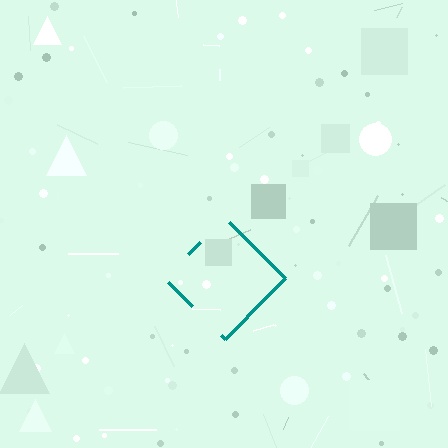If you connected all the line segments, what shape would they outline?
They would outline a diamond.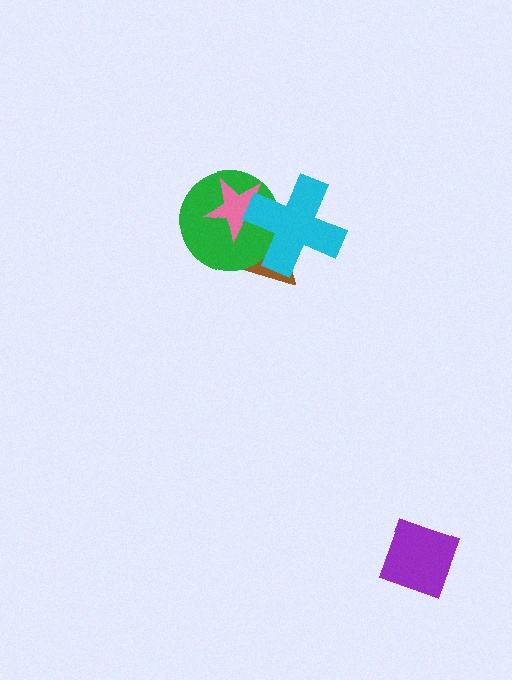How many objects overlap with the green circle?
3 objects overlap with the green circle.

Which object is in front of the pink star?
The cyan cross is in front of the pink star.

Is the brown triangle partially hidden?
Yes, it is partially covered by another shape.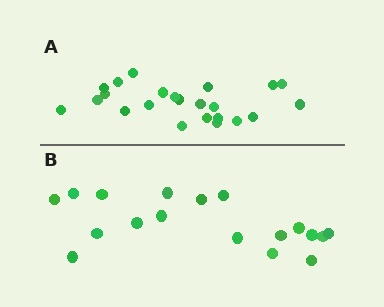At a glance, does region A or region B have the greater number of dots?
Region A (the top region) has more dots.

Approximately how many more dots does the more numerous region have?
Region A has about 5 more dots than region B.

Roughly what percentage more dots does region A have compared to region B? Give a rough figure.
About 30% more.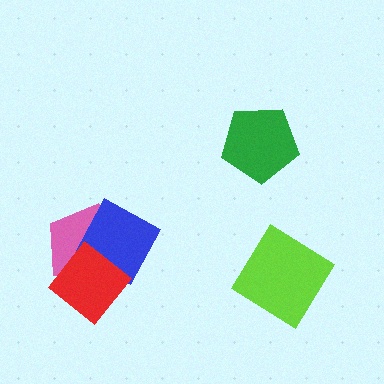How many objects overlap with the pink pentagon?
2 objects overlap with the pink pentagon.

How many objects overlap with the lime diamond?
0 objects overlap with the lime diamond.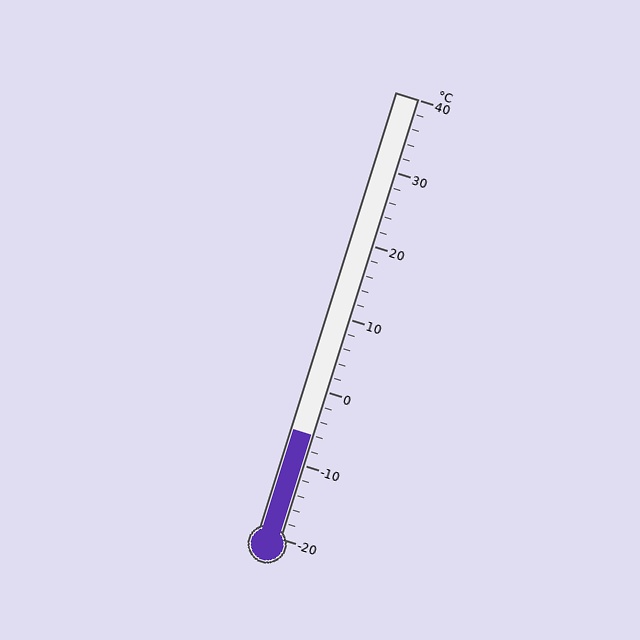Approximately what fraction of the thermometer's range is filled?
The thermometer is filled to approximately 25% of its range.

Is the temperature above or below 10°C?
The temperature is below 10°C.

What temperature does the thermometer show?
The thermometer shows approximately -6°C.